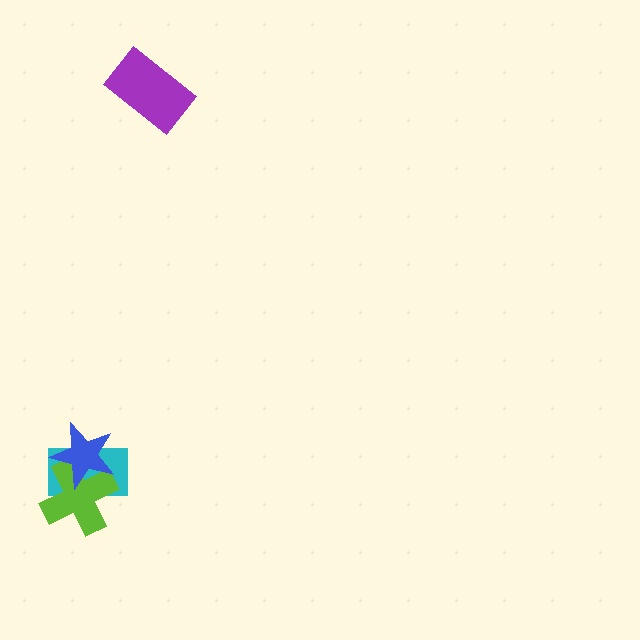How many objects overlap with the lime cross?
2 objects overlap with the lime cross.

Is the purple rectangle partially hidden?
No, no other shape covers it.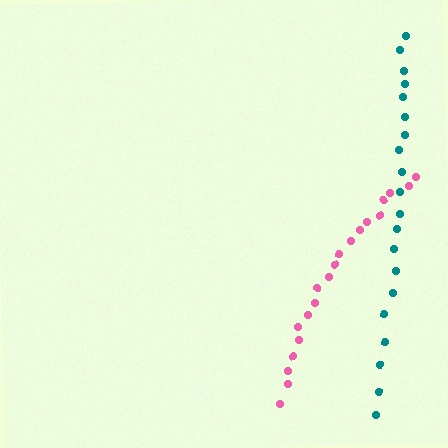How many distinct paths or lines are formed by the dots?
There are 2 distinct paths.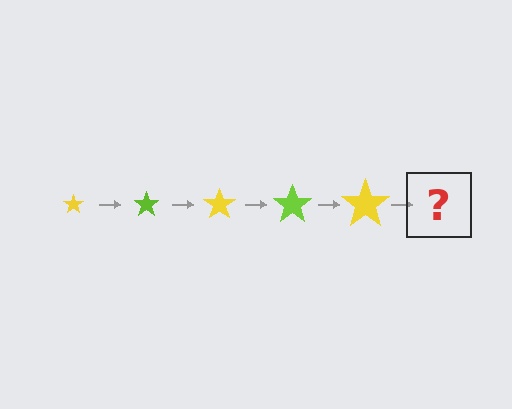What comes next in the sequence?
The next element should be a lime star, larger than the previous one.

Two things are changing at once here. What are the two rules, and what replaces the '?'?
The two rules are that the star grows larger each step and the color cycles through yellow and lime. The '?' should be a lime star, larger than the previous one.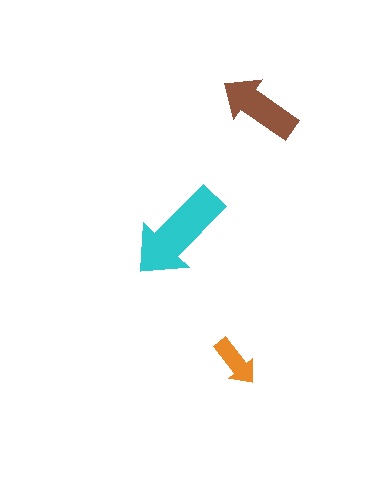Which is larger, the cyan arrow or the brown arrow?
The cyan one.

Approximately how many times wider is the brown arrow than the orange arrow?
About 1.5 times wider.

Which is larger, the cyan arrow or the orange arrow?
The cyan one.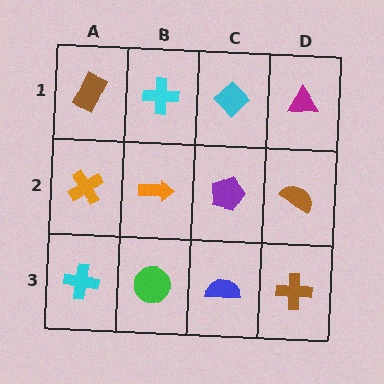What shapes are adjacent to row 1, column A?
An orange cross (row 2, column A), a cyan cross (row 1, column B).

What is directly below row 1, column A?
An orange cross.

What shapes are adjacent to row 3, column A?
An orange cross (row 2, column A), a green circle (row 3, column B).